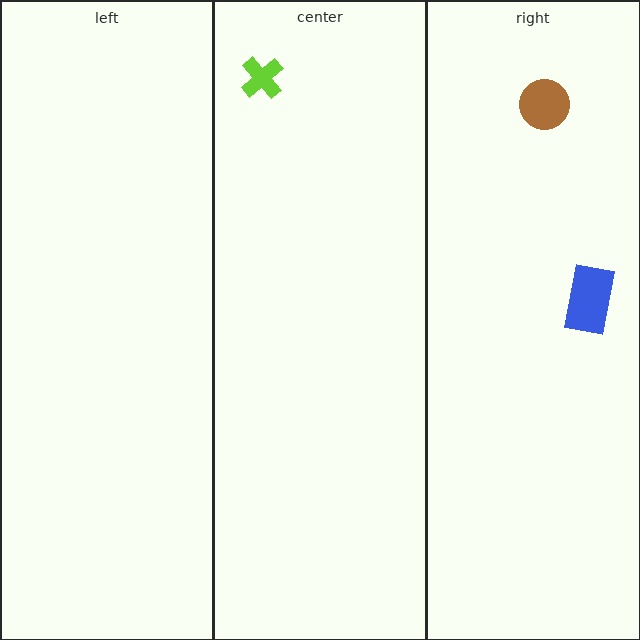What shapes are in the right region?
The blue rectangle, the brown circle.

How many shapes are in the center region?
1.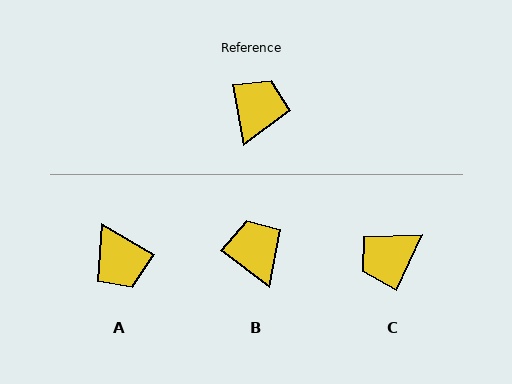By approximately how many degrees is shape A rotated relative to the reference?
Approximately 131 degrees clockwise.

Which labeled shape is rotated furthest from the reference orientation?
C, about 145 degrees away.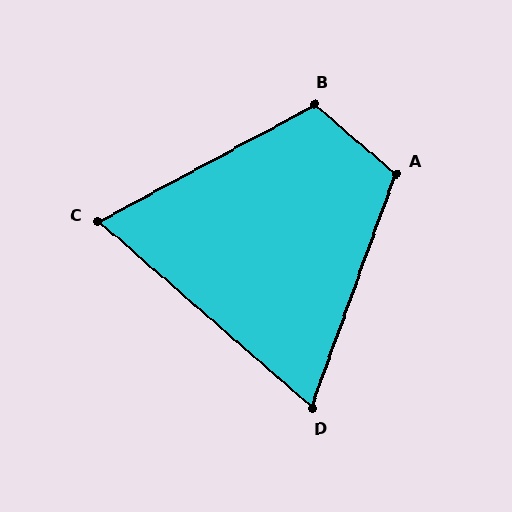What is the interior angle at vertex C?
Approximately 69 degrees (acute).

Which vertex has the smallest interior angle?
D, at approximately 69 degrees.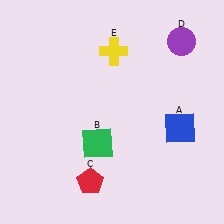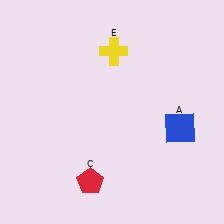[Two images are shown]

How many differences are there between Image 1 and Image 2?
There are 2 differences between the two images.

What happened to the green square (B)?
The green square (B) was removed in Image 2. It was in the bottom-left area of Image 1.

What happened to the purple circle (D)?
The purple circle (D) was removed in Image 2. It was in the top-right area of Image 1.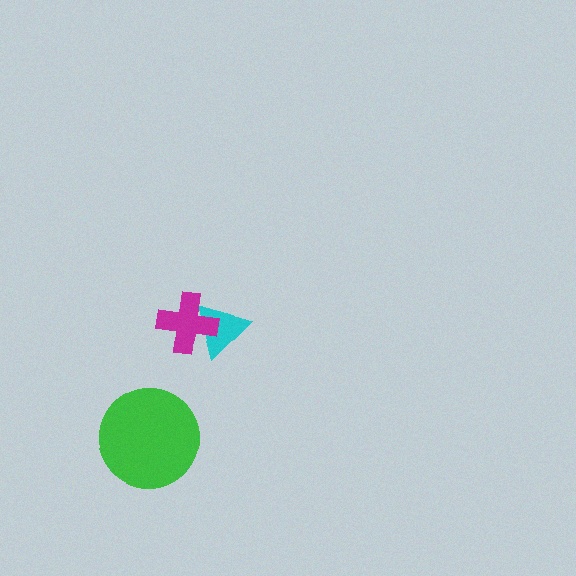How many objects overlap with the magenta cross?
1 object overlaps with the magenta cross.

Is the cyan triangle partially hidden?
Yes, it is partially covered by another shape.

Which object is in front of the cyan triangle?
The magenta cross is in front of the cyan triangle.